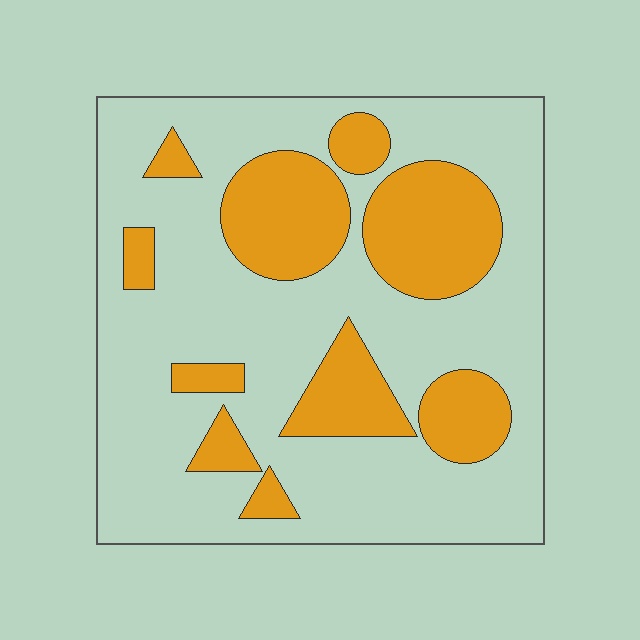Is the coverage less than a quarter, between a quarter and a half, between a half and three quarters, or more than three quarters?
Between a quarter and a half.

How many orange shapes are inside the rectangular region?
10.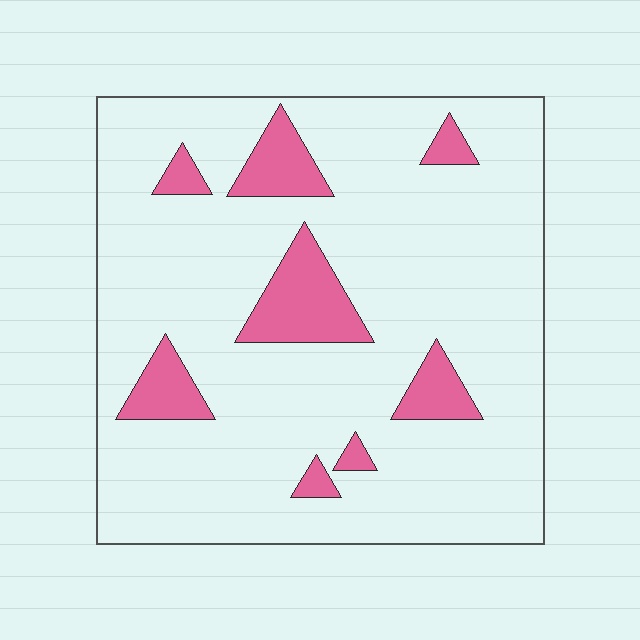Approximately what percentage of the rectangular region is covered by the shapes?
Approximately 15%.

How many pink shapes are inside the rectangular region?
8.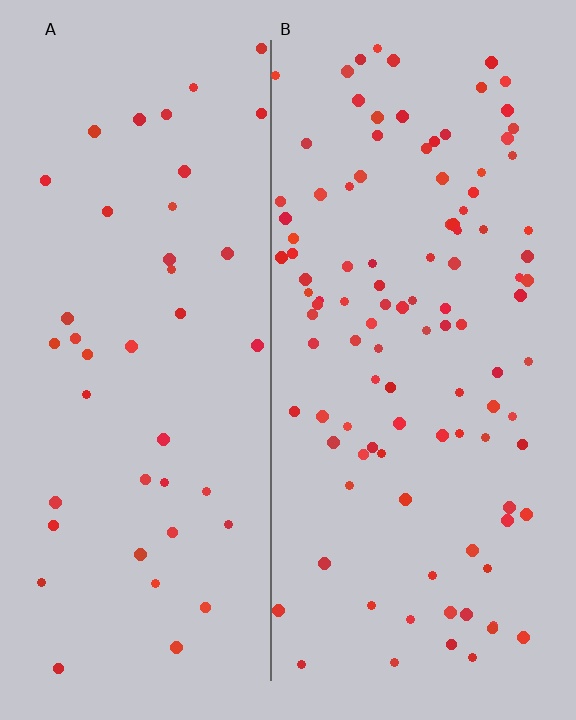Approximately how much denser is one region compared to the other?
Approximately 2.5× — region B over region A.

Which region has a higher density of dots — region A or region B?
B (the right).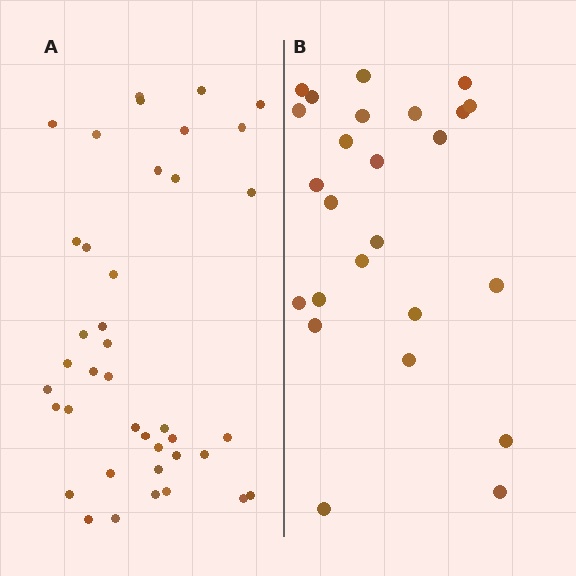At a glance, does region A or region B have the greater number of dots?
Region A (the left region) has more dots.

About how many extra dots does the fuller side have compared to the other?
Region A has approximately 15 more dots than region B.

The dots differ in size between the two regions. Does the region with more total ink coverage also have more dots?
No. Region B has more total ink coverage because its dots are larger, but region A actually contains more individual dots. Total area can be misleading — the number of items is what matters here.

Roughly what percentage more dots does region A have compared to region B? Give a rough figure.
About 60% more.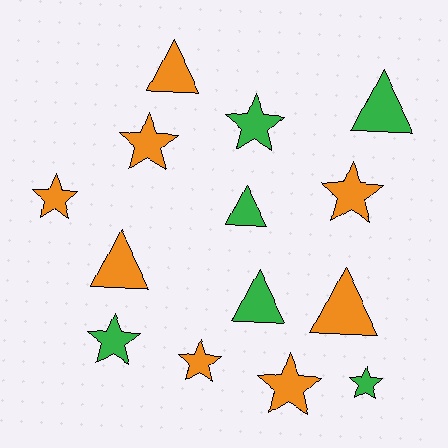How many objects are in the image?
There are 14 objects.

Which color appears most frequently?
Orange, with 8 objects.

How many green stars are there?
There are 3 green stars.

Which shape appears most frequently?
Star, with 8 objects.